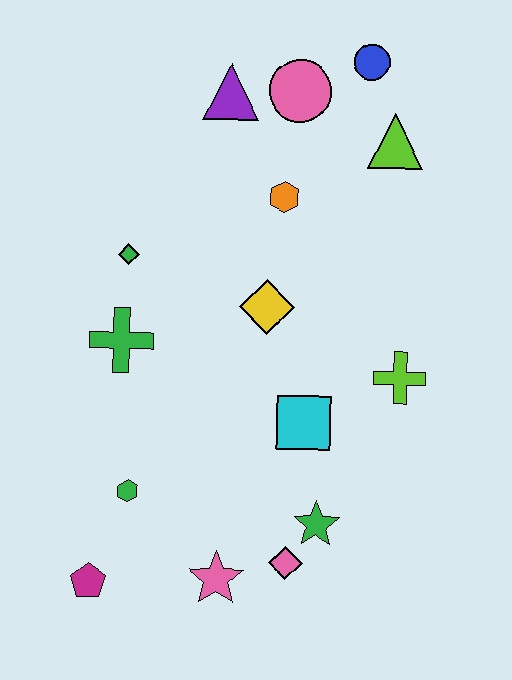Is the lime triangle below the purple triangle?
Yes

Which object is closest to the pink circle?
The purple triangle is closest to the pink circle.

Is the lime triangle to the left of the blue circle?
No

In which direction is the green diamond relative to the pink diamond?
The green diamond is above the pink diamond.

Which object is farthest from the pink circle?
The magenta pentagon is farthest from the pink circle.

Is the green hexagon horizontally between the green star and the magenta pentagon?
Yes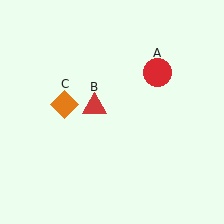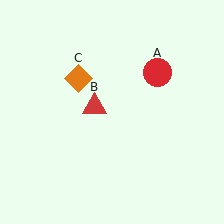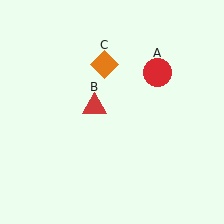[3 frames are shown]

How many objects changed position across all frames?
1 object changed position: orange diamond (object C).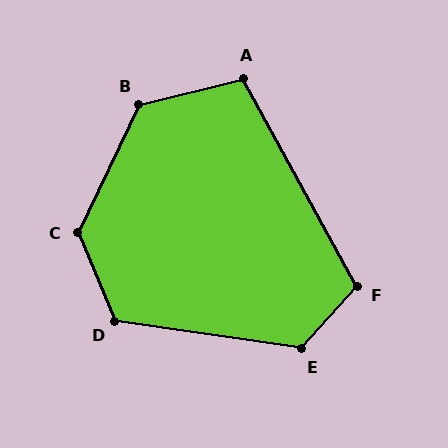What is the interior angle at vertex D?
Approximately 121 degrees (obtuse).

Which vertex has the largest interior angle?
C, at approximately 132 degrees.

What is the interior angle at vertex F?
Approximately 110 degrees (obtuse).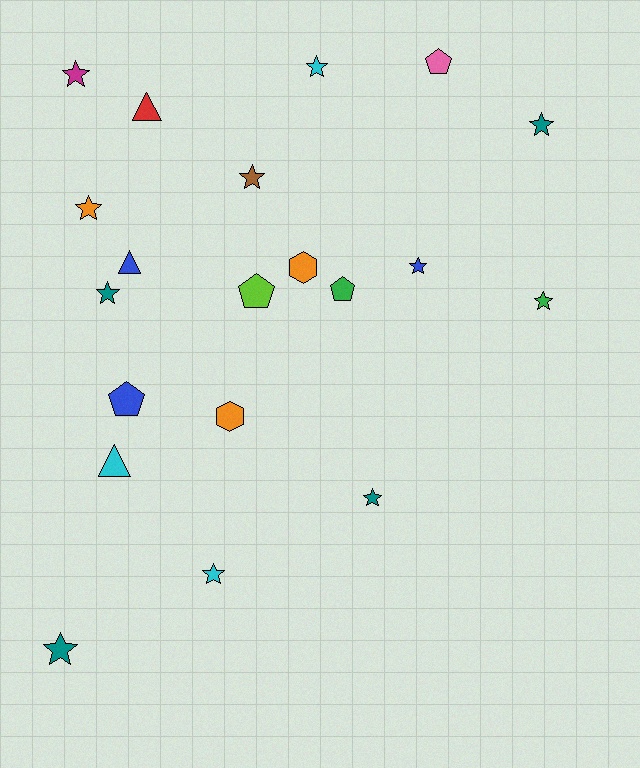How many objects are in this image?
There are 20 objects.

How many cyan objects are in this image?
There are 3 cyan objects.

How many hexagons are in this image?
There are 2 hexagons.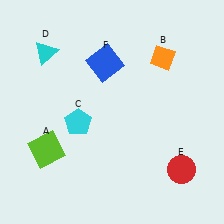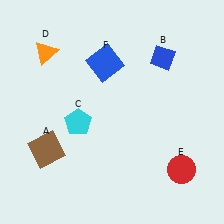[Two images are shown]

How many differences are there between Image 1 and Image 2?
There are 3 differences between the two images.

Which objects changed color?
A changed from lime to brown. B changed from orange to blue. D changed from cyan to orange.